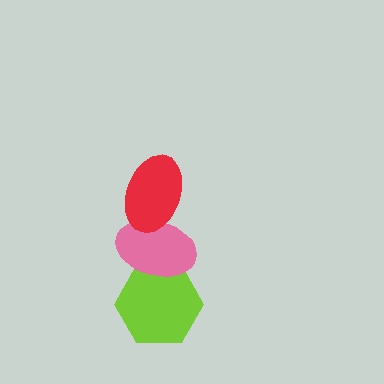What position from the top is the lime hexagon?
The lime hexagon is 3rd from the top.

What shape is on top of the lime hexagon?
The pink ellipse is on top of the lime hexagon.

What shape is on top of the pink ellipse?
The red ellipse is on top of the pink ellipse.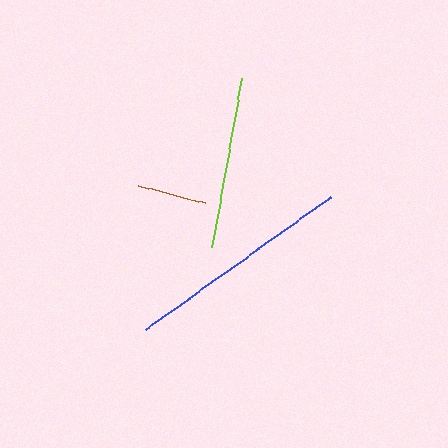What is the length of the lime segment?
The lime segment is approximately 172 pixels long.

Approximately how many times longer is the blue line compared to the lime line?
The blue line is approximately 1.3 times the length of the lime line.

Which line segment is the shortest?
The brown line is the shortest at approximately 69 pixels.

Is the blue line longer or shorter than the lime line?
The blue line is longer than the lime line.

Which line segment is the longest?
The blue line is the longest at approximately 229 pixels.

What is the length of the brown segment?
The brown segment is approximately 69 pixels long.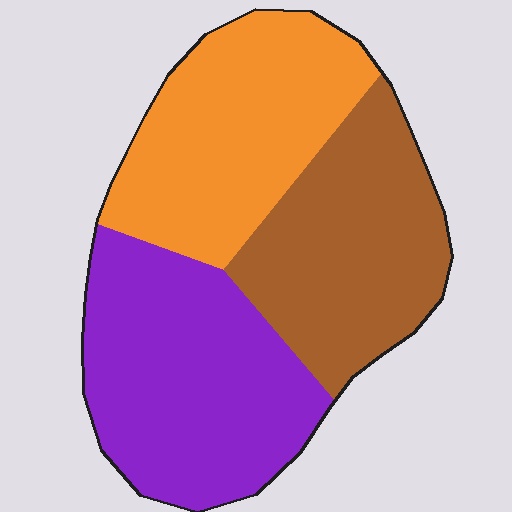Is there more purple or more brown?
Purple.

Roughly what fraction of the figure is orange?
Orange covers roughly 30% of the figure.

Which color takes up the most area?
Purple, at roughly 35%.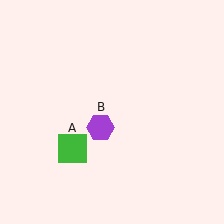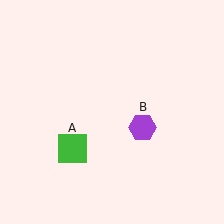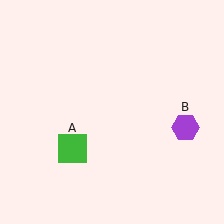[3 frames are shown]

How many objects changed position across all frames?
1 object changed position: purple hexagon (object B).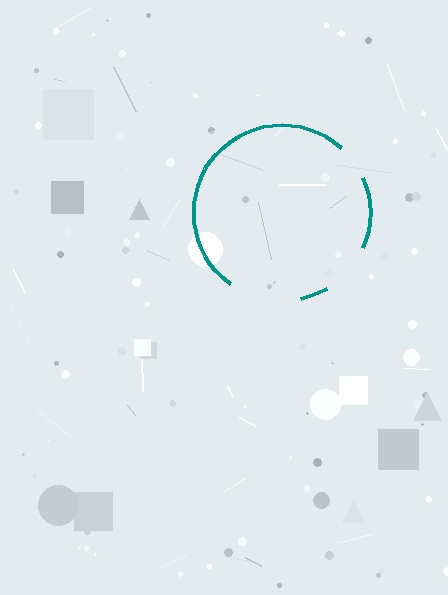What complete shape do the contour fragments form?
The contour fragments form a circle.